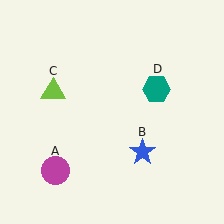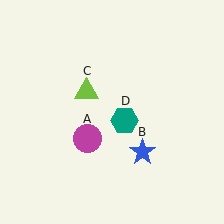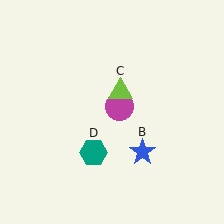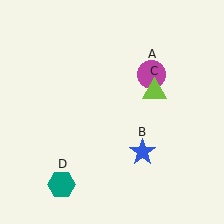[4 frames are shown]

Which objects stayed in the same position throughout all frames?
Blue star (object B) remained stationary.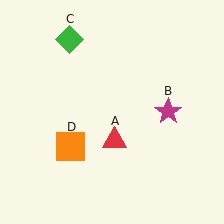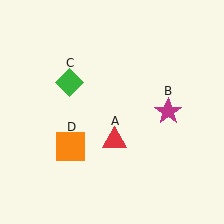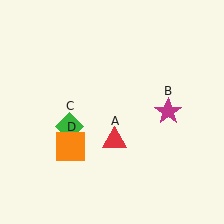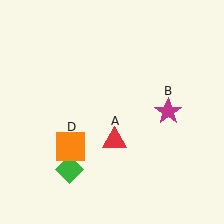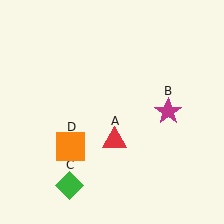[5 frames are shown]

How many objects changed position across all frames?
1 object changed position: green diamond (object C).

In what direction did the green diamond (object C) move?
The green diamond (object C) moved down.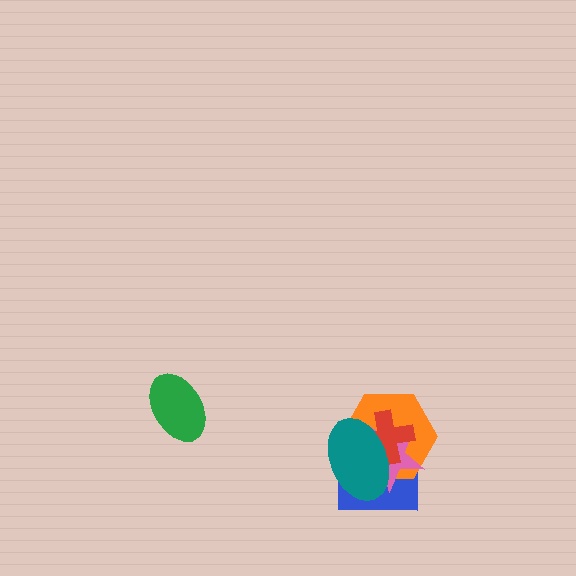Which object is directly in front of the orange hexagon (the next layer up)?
The pink star is directly in front of the orange hexagon.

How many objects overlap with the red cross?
4 objects overlap with the red cross.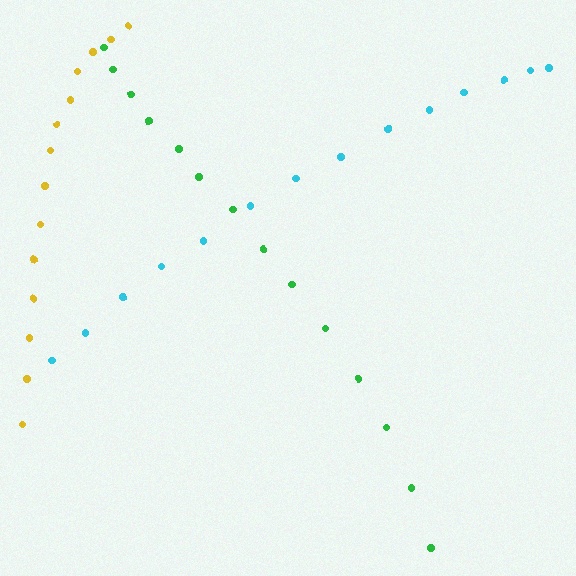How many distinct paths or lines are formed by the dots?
There are 3 distinct paths.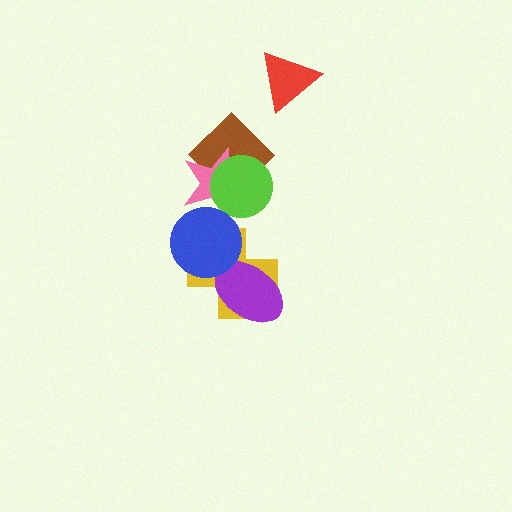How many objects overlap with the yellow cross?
2 objects overlap with the yellow cross.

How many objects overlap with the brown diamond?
2 objects overlap with the brown diamond.